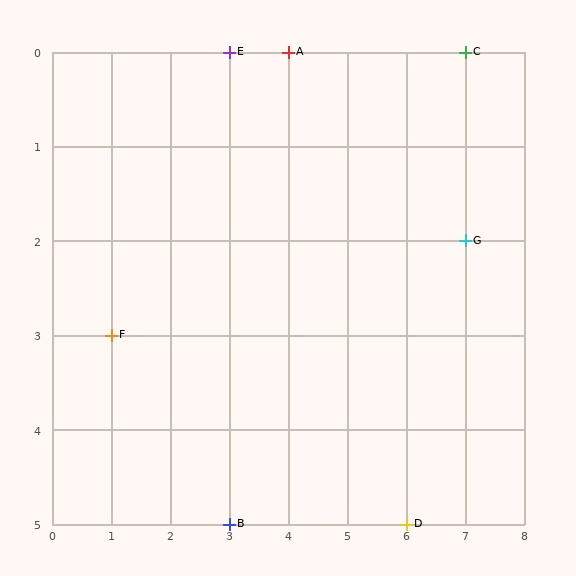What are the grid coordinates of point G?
Point G is at grid coordinates (7, 2).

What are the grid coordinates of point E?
Point E is at grid coordinates (3, 0).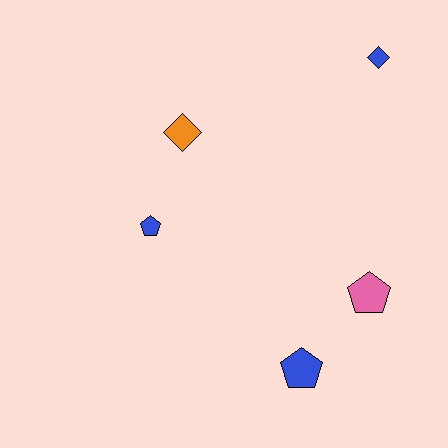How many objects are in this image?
There are 5 objects.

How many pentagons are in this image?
There are 3 pentagons.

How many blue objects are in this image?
There are 3 blue objects.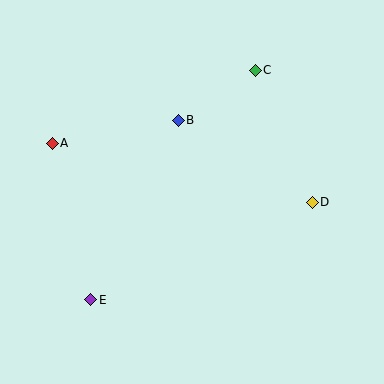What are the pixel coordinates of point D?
Point D is at (312, 202).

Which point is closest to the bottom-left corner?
Point E is closest to the bottom-left corner.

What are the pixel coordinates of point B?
Point B is at (178, 120).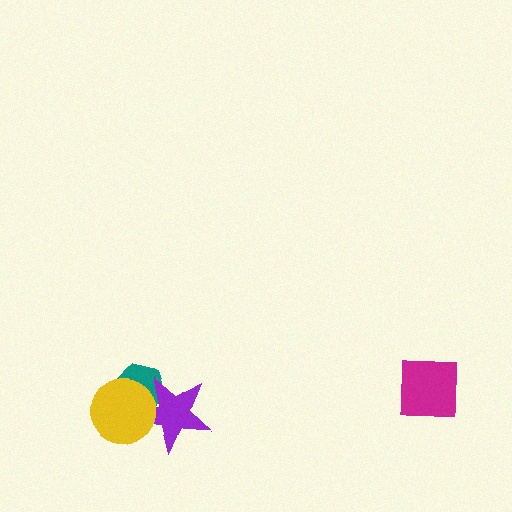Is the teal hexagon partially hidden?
Yes, it is partially covered by another shape.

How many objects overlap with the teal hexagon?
2 objects overlap with the teal hexagon.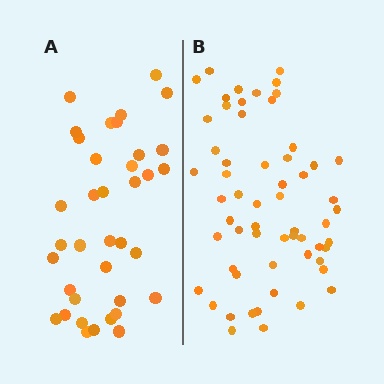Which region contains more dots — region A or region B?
Region B (the right region) has more dots.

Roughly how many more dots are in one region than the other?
Region B has approximately 20 more dots than region A.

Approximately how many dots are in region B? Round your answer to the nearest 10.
About 60 dots. (The exact count is 59, which rounds to 60.)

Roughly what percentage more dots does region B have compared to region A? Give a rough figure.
About 60% more.